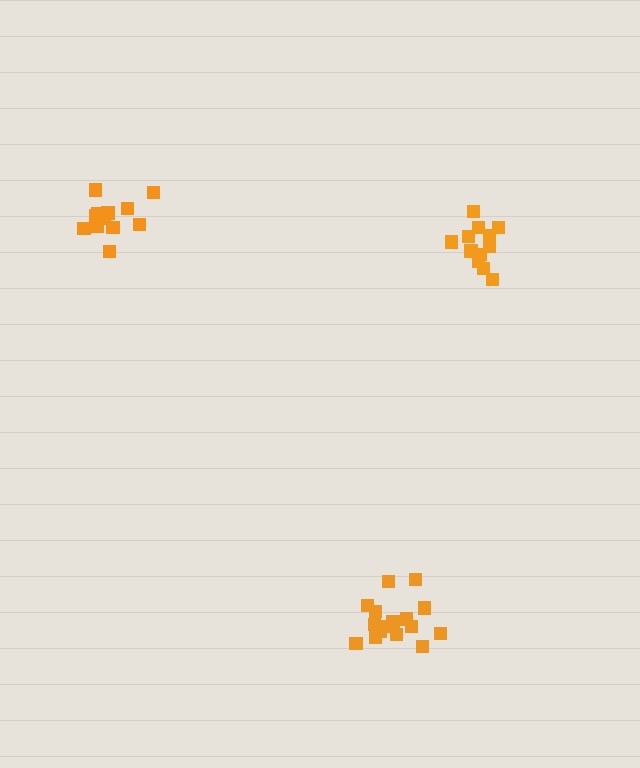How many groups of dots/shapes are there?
There are 3 groups.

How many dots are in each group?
Group 1: 12 dots, Group 2: 16 dots, Group 3: 12 dots (40 total).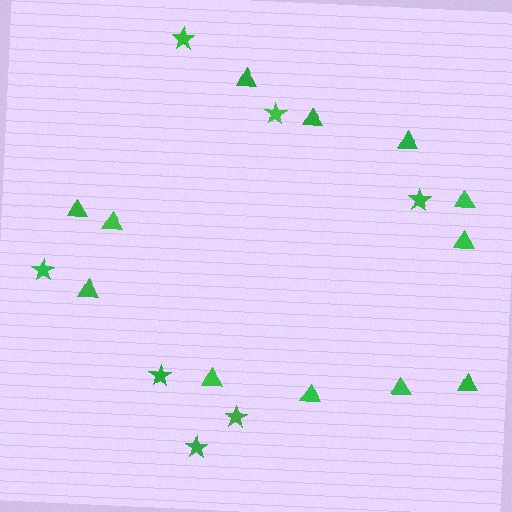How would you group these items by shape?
There are 2 groups: one group of triangles (12) and one group of stars (7).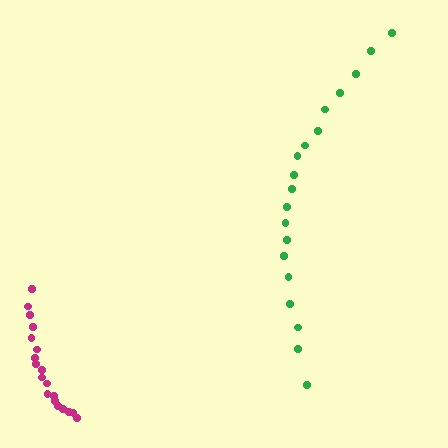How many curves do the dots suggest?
There are 2 distinct paths.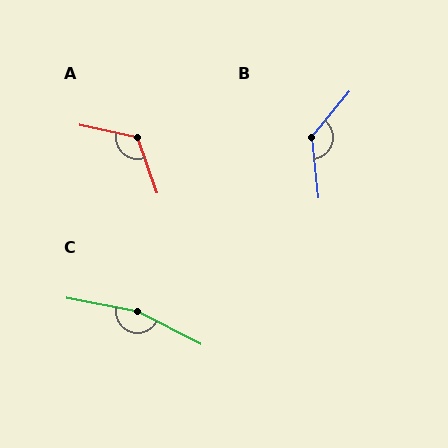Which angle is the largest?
C, at approximately 164 degrees.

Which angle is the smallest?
A, at approximately 121 degrees.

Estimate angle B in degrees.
Approximately 134 degrees.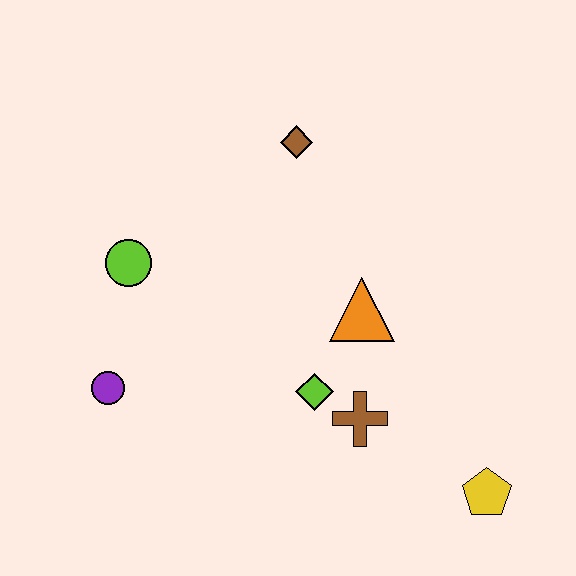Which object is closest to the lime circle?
The purple circle is closest to the lime circle.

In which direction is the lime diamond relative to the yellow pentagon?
The lime diamond is to the left of the yellow pentagon.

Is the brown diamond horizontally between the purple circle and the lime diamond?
Yes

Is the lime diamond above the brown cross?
Yes